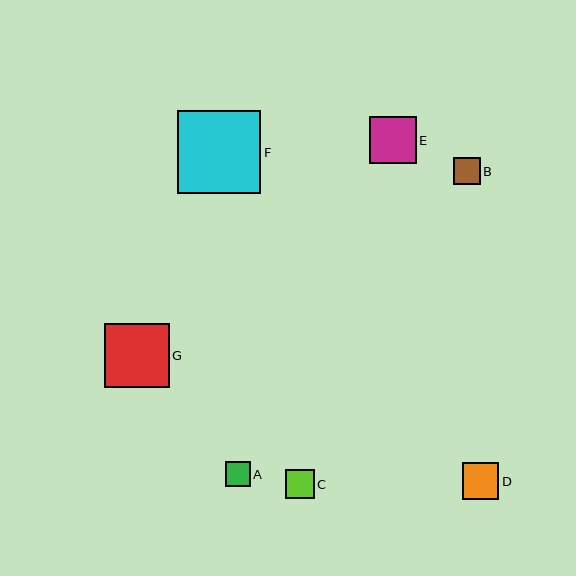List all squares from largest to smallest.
From largest to smallest: F, G, E, D, C, B, A.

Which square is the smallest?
Square A is the smallest with a size of approximately 25 pixels.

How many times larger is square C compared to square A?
Square C is approximately 1.2 times the size of square A.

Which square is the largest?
Square F is the largest with a size of approximately 83 pixels.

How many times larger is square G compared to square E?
Square G is approximately 1.4 times the size of square E.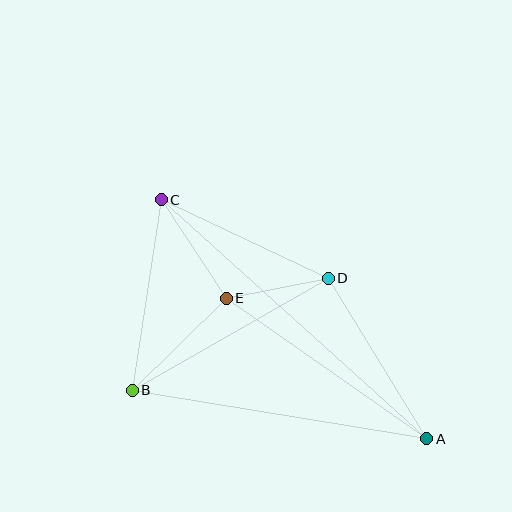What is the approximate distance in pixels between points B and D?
The distance between B and D is approximately 226 pixels.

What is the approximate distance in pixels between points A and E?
The distance between A and E is approximately 245 pixels.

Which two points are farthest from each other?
Points A and C are farthest from each other.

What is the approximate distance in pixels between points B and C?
The distance between B and C is approximately 193 pixels.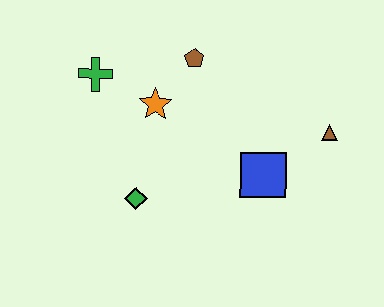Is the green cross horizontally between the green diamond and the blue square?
No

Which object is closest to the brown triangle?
The blue square is closest to the brown triangle.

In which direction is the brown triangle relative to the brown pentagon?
The brown triangle is to the right of the brown pentagon.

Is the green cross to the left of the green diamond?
Yes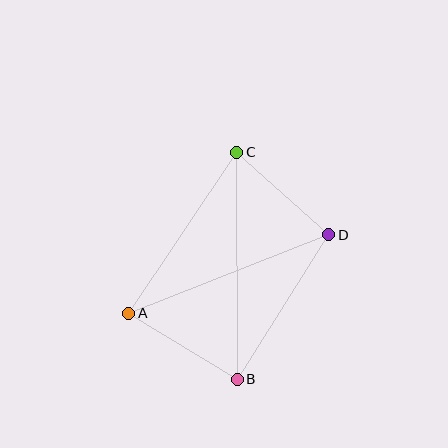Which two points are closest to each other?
Points C and D are closest to each other.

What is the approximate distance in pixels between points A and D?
The distance between A and D is approximately 215 pixels.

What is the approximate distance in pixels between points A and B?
The distance between A and B is approximately 127 pixels.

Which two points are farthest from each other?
Points B and C are farthest from each other.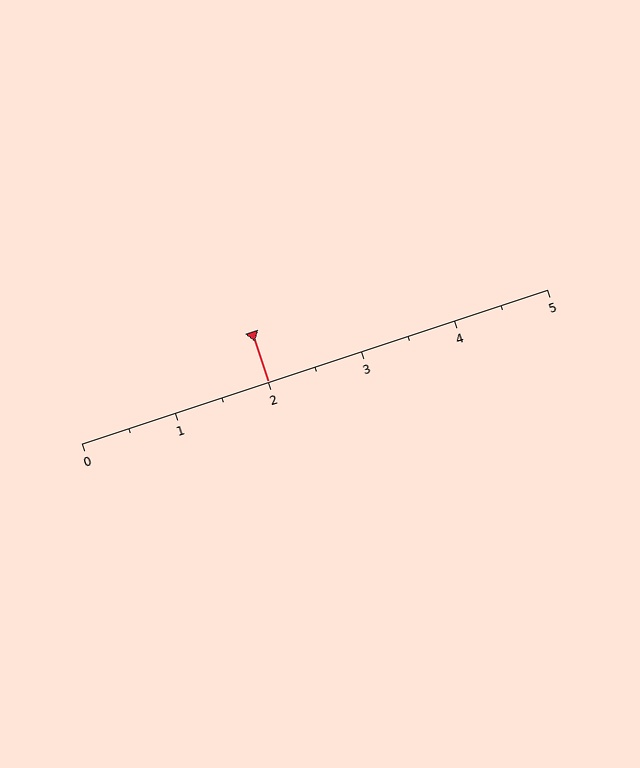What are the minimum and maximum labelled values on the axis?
The axis runs from 0 to 5.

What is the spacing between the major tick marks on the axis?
The major ticks are spaced 1 apart.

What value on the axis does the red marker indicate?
The marker indicates approximately 2.